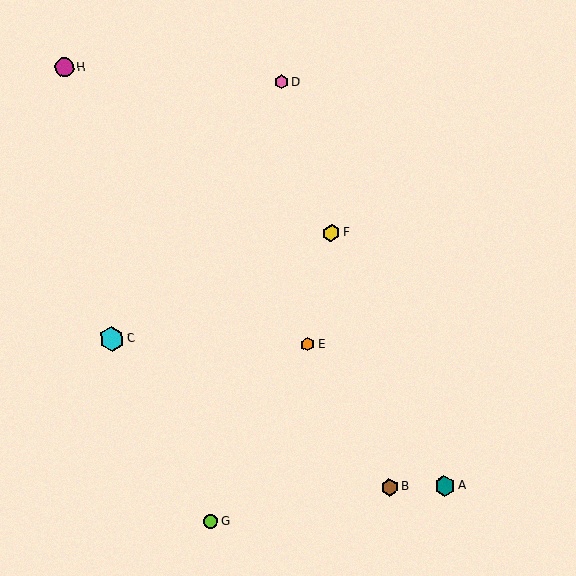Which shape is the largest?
The cyan hexagon (labeled C) is the largest.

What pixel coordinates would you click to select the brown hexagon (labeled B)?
Click at (389, 487) to select the brown hexagon B.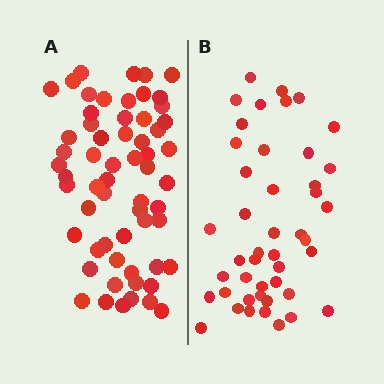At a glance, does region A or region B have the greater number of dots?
Region A (the left region) has more dots.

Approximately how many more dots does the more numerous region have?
Region A has approximately 15 more dots than region B.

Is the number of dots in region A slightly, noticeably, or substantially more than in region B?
Region A has noticeably more, but not dramatically so. The ratio is roughly 1.3 to 1.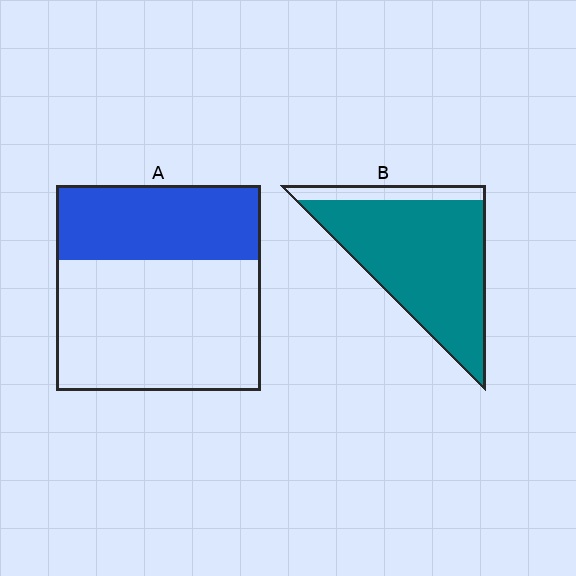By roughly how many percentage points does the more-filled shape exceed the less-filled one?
By roughly 50 percentage points (B over A).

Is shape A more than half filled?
No.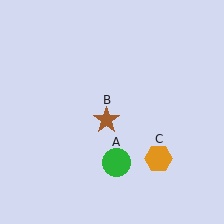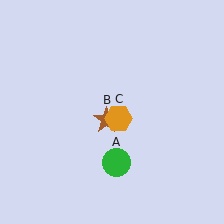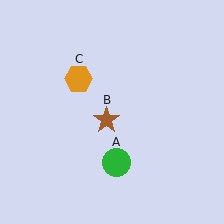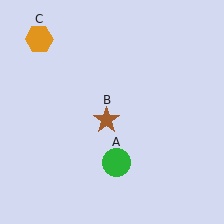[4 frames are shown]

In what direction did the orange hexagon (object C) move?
The orange hexagon (object C) moved up and to the left.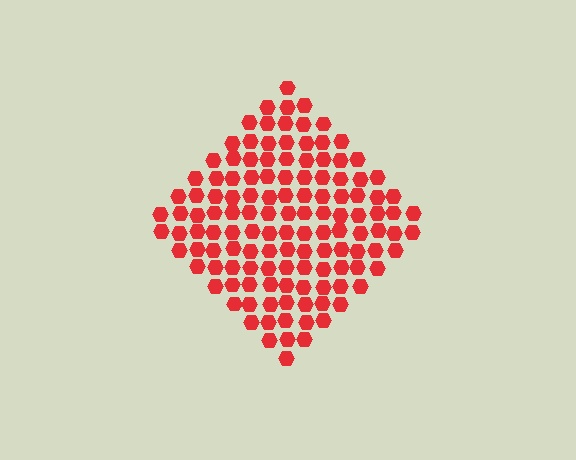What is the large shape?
The large shape is a diamond.